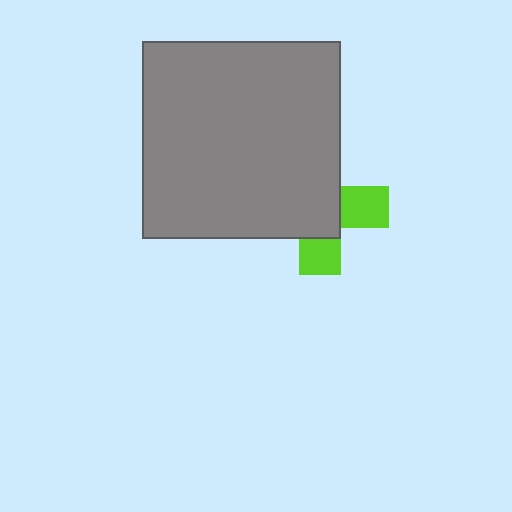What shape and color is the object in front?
The object in front is a gray square.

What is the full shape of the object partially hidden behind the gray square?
The partially hidden object is a lime cross.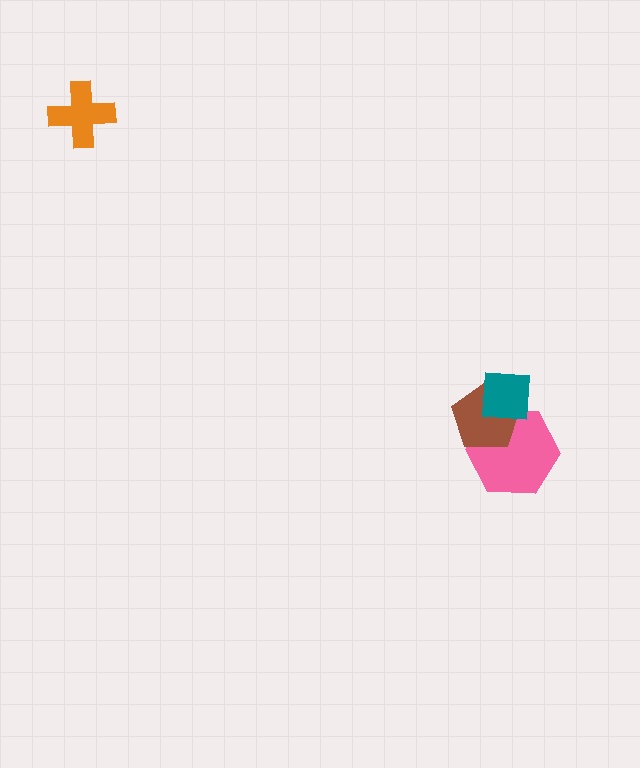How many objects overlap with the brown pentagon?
2 objects overlap with the brown pentagon.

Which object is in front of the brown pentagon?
The teal square is in front of the brown pentagon.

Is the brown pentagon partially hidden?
Yes, it is partially covered by another shape.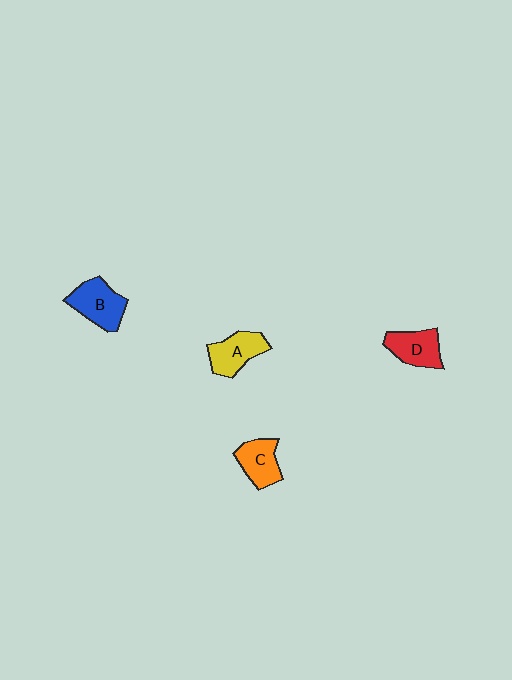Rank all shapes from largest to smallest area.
From largest to smallest: B (blue), A (yellow), D (red), C (orange).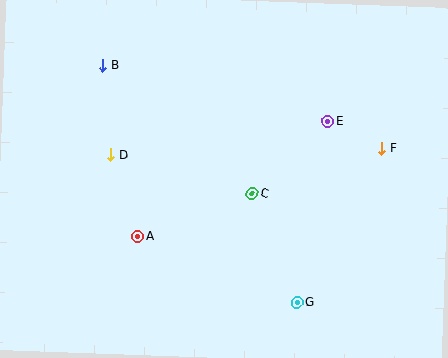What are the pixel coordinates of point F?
Point F is at (382, 148).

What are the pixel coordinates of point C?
Point C is at (252, 193).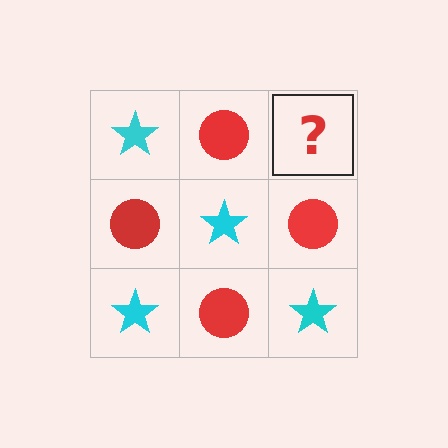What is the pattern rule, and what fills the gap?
The rule is that it alternates cyan star and red circle in a checkerboard pattern. The gap should be filled with a cyan star.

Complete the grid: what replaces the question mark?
The question mark should be replaced with a cyan star.